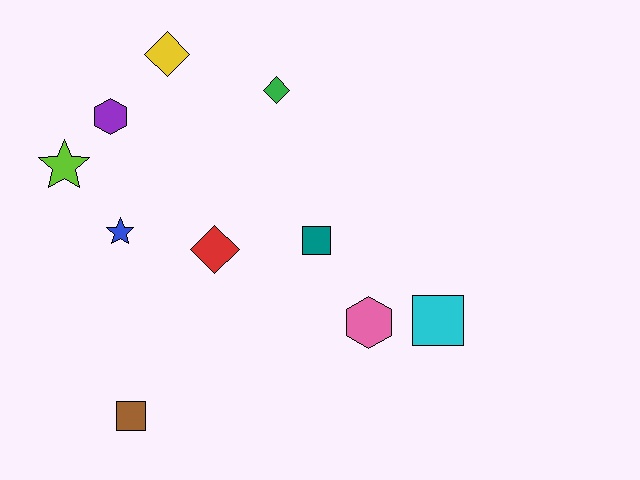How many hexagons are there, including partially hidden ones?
There are 2 hexagons.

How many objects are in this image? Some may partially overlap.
There are 10 objects.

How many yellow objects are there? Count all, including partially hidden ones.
There is 1 yellow object.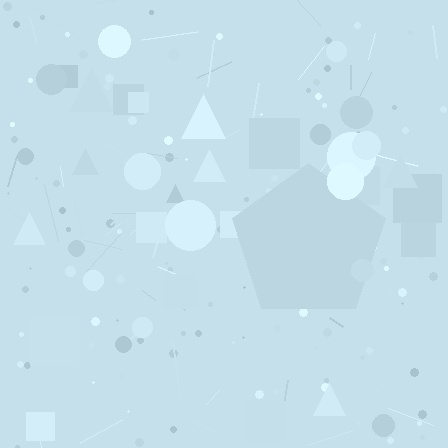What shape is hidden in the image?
A pentagon is hidden in the image.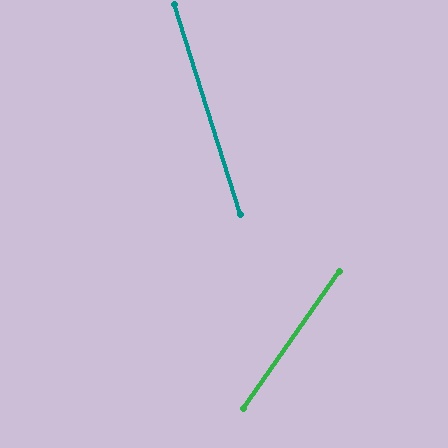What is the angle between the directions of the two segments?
Approximately 52 degrees.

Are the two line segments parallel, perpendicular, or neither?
Neither parallel nor perpendicular — they differ by about 52°.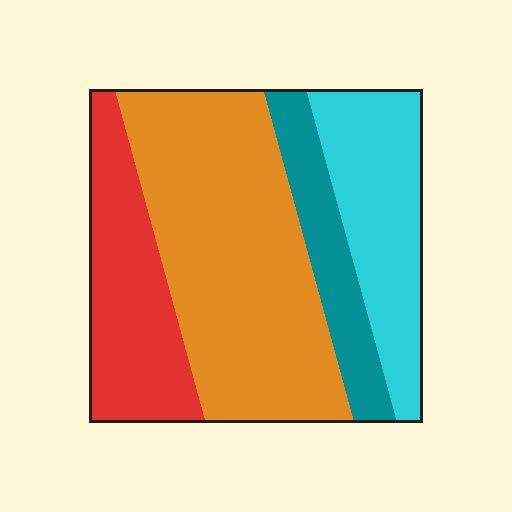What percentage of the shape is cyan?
Cyan takes up about one fifth (1/5) of the shape.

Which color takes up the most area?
Orange, at roughly 45%.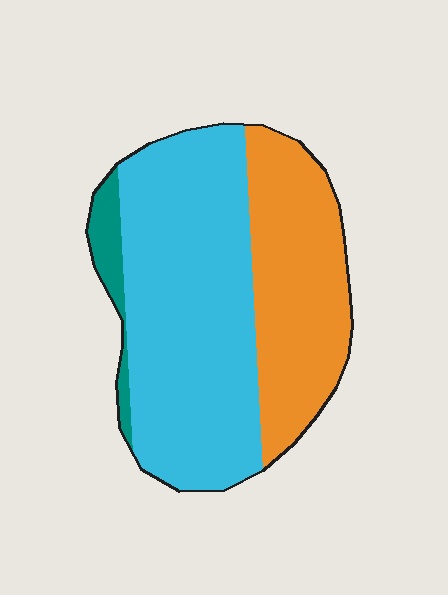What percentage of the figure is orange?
Orange takes up between a quarter and a half of the figure.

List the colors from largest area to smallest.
From largest to smallest: cyan, orange, teal.